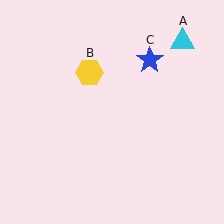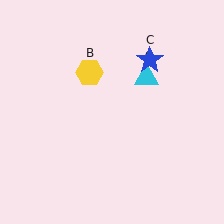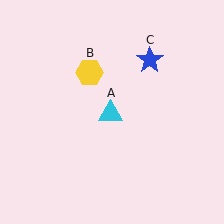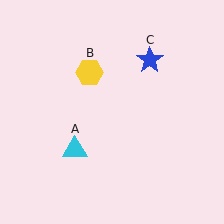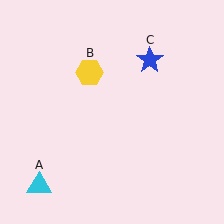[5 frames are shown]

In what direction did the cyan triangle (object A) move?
The cyan triangle (object A) moved down and to the left.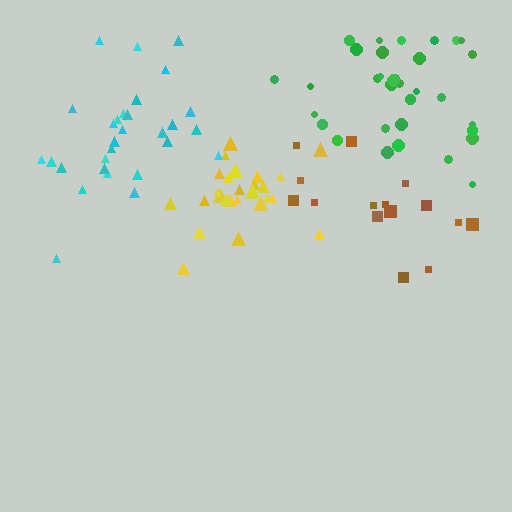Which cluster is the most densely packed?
Yellow.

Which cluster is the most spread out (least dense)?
Brown.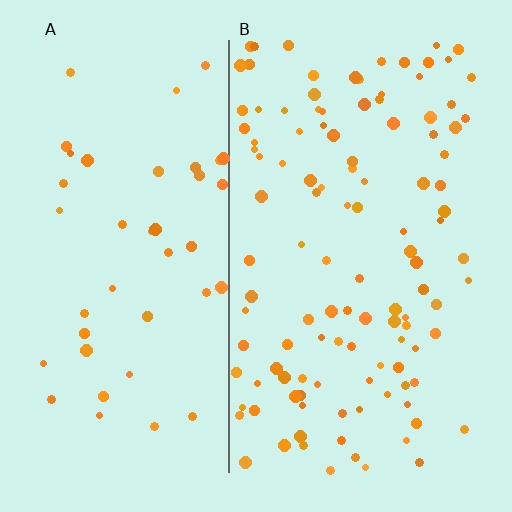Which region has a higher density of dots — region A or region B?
B (the right).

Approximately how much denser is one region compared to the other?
Approximately 2.8× — region B over region A.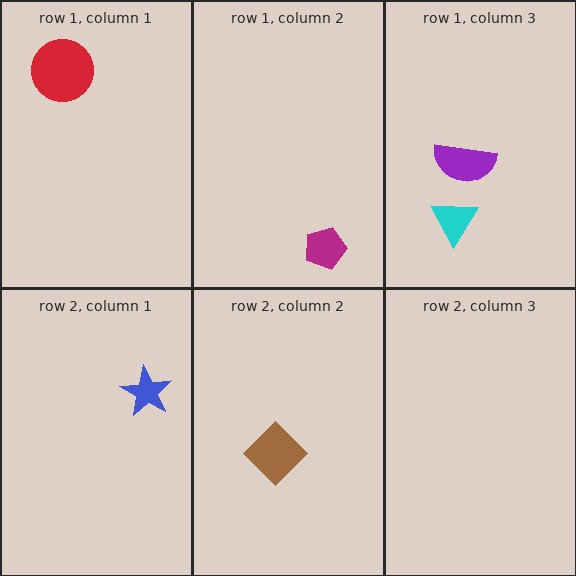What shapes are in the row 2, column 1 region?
The blue star.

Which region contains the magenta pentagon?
The row 1, column 2 region.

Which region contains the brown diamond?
The row 2, column 2 region.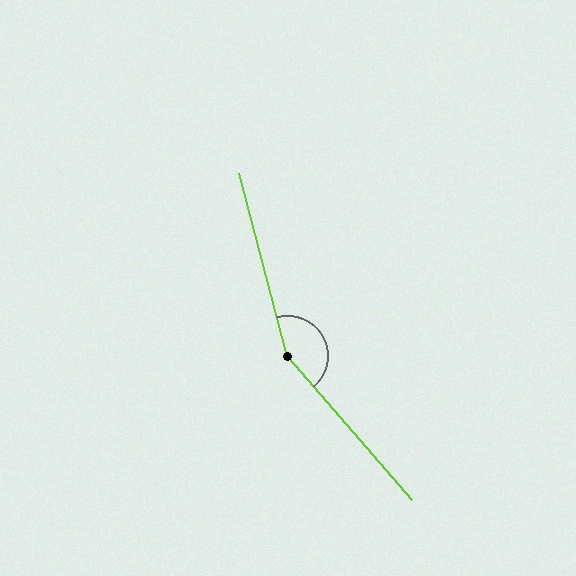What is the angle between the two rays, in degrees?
Approximately 154 degrees.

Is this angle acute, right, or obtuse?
It is obtuse.